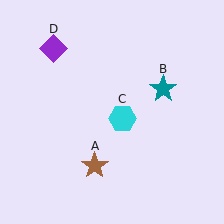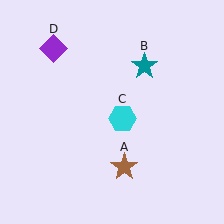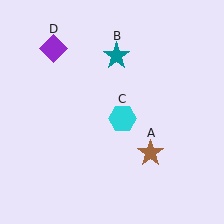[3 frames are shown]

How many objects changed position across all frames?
2 objects changed position: brown star (object A), teal star (object B).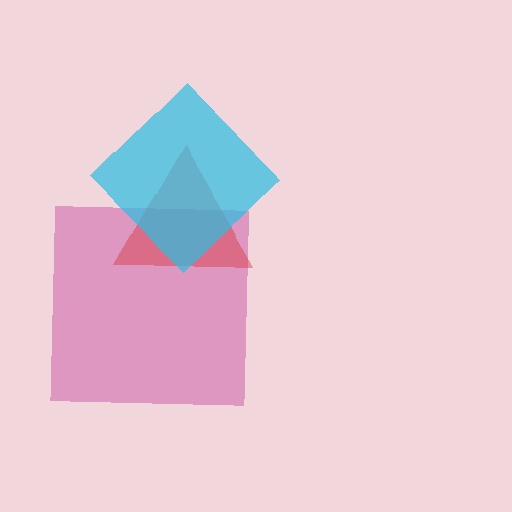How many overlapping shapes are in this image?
There are 3 overlapping shapes in the image.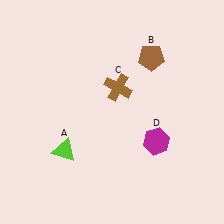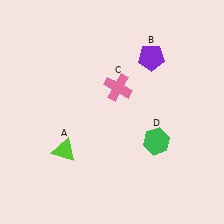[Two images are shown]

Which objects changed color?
B changed from brown to purple. C changed from brown to pink. D changed from magenta to green.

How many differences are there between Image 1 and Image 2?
There are 3 differences between the two images.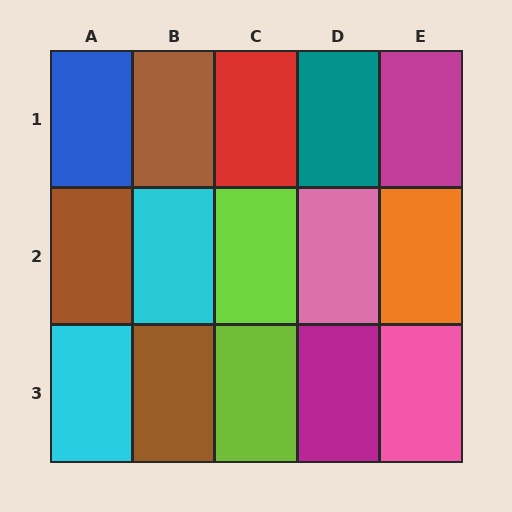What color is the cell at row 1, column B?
Brown.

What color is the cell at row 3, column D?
Magenta.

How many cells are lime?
2 cells are lime.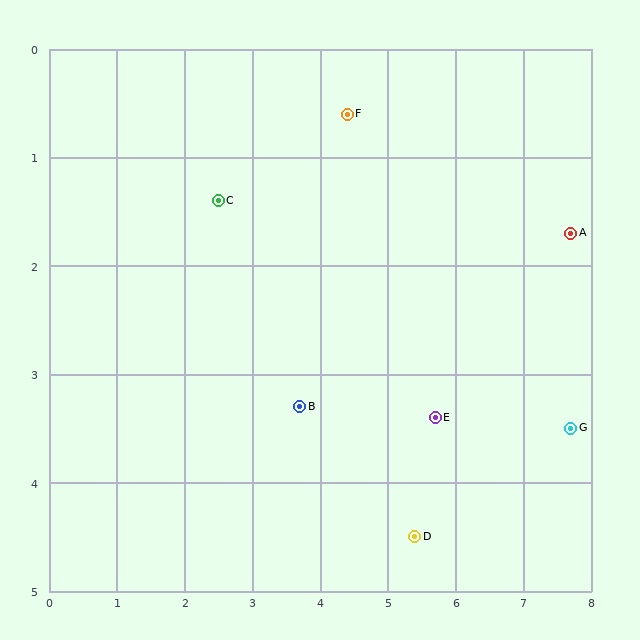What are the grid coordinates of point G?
Point G is at approximately (7.7, 3.5).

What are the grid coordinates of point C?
Point C is at approximately (2.5, 1.4).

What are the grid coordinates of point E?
Point E is at approximately (5.7, 3.4).